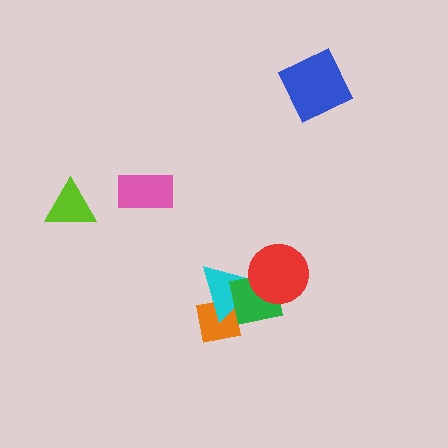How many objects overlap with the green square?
3 objects overlap with the green square.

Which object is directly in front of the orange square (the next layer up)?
The cyan triangle is directly in front of the orange square.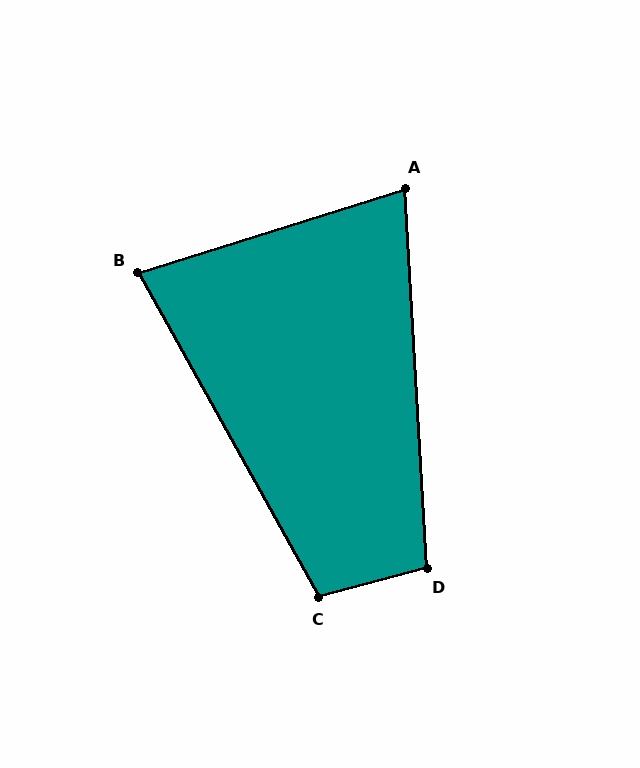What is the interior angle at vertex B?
Approximately 78 degrees (acute).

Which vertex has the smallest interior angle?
A, at approximately 76 degrees.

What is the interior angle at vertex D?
Approximately 102 degrees (obtuse).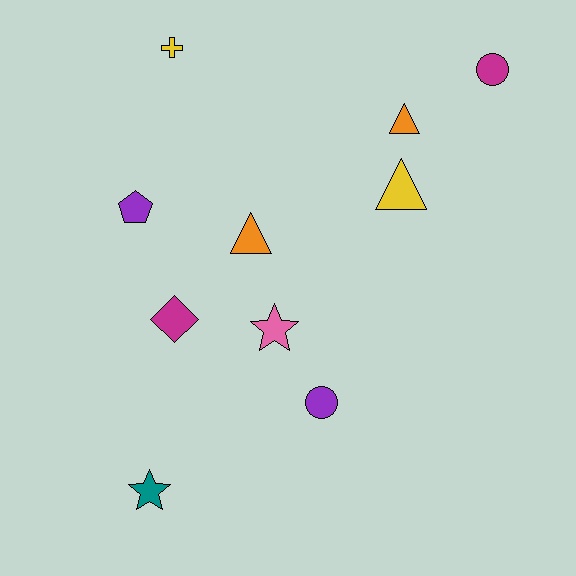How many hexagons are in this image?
There are no hexagons.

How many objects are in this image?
There are 10 objects.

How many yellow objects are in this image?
There are 2 yellow objects.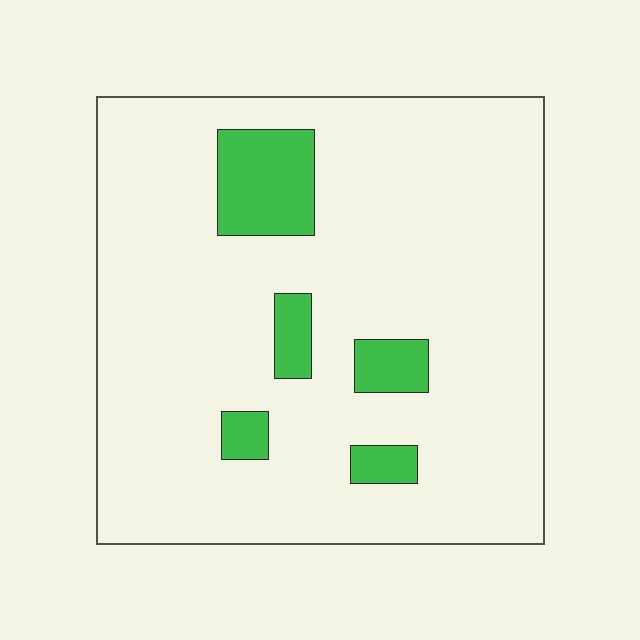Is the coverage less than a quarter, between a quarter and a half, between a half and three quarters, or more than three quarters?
Less than a quarter.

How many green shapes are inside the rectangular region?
5.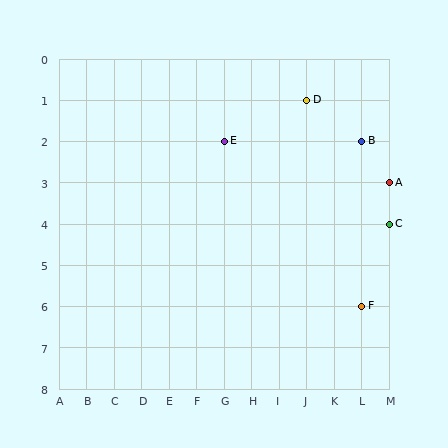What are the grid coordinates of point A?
Point A is at grid coordinates (M, 3).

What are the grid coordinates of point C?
Point C is at grid coordinates (M, 4).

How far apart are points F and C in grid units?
Points F and C are 1 column and 2 rows apart (about 2.2 grid units diagonally).